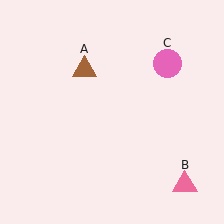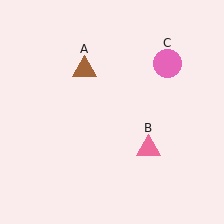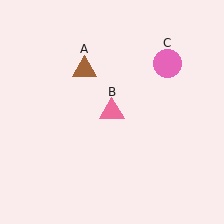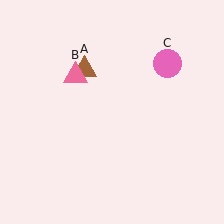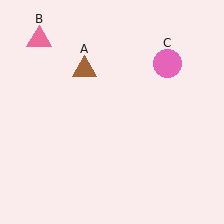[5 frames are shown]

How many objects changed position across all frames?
1 object changed position: pink triangle (object B).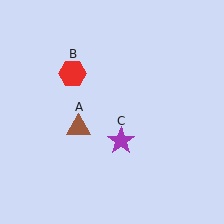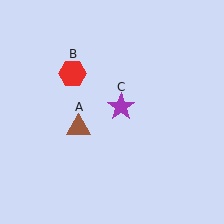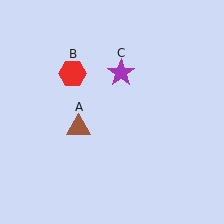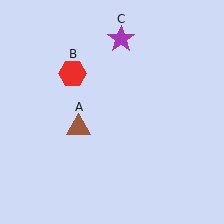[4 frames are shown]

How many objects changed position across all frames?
1 object changed position: purple star (object C).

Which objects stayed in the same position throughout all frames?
Brown triangle (object A) and red hexagon (object B) remained stationary.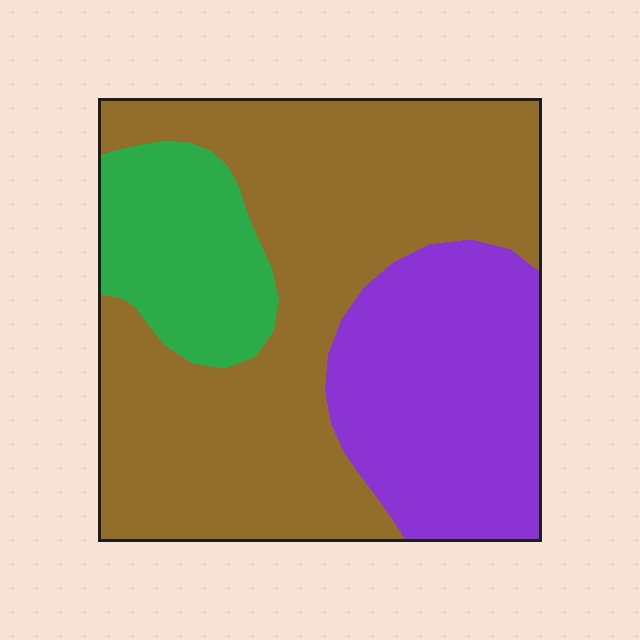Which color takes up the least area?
Green, at roughly 15%.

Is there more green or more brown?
Brown.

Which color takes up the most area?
Brown, at roughly 55%.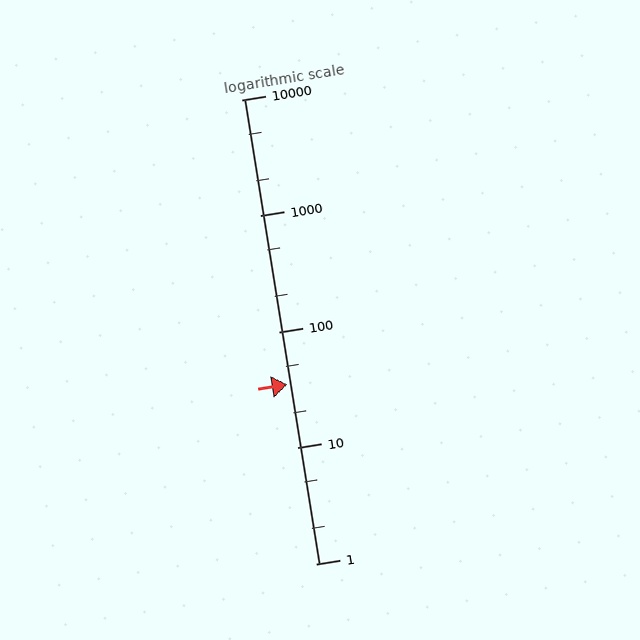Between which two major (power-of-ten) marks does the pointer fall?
The pointer is between 10 and 100.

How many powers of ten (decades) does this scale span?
The scale spans 4 decades, from 1 to 10000.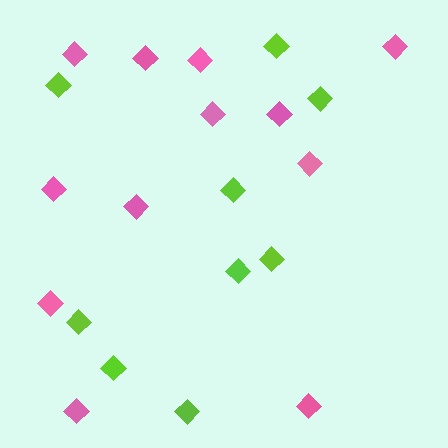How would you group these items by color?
There are 2 groups: one group of pink diamonds (12) and one group of lime diamonds (9).